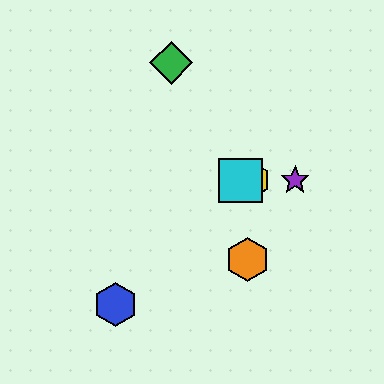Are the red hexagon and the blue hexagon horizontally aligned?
No, the red hexagon is at y≈180 and the blue hexagon is at y≈304.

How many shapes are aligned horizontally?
4 shapes (the red hexagon, the yellow hexagon, the purple star, the cyan square) are aligned horizontally.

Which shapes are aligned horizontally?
The red hexagon, the yellow hexagon, the purple star, the cyan square are aligned horizontally.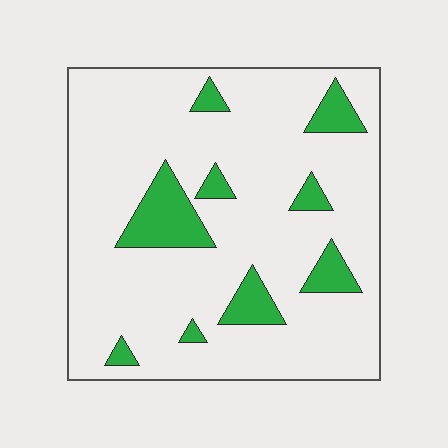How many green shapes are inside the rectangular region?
9.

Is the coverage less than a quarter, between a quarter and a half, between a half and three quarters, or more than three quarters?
Less than a quarter.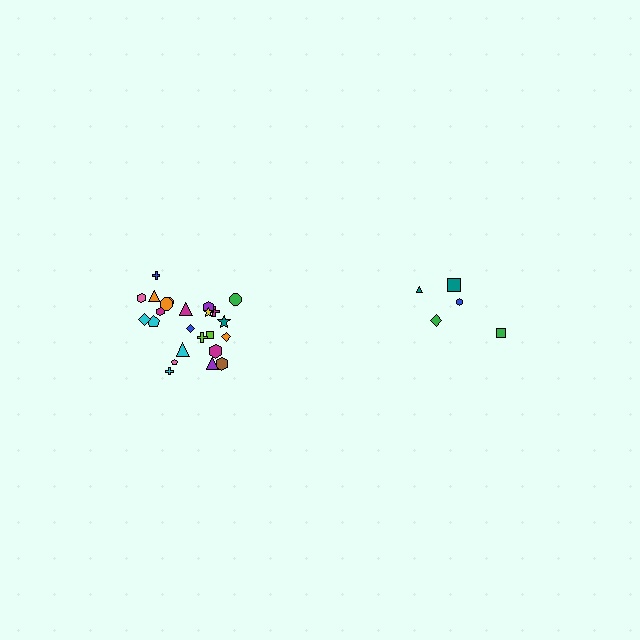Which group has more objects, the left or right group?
The left group.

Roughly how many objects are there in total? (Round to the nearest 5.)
Roughly 30 objects in total.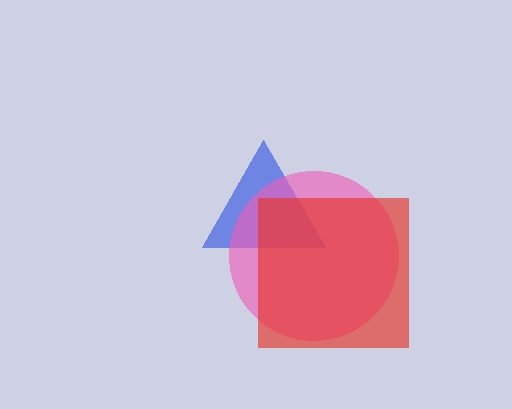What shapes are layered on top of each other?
The layered shapes are: a blue triangle, a pink circle, a red square.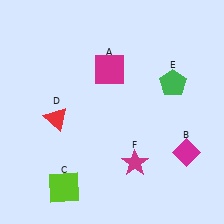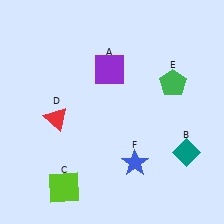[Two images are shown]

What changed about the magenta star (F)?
In Image 1, F is magenta. In Image 2, it changed to blue.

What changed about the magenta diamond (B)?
In Image 1, B is magenta. In Image 2, it changed to teal.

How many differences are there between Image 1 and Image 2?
There are 3 differences between the two images.